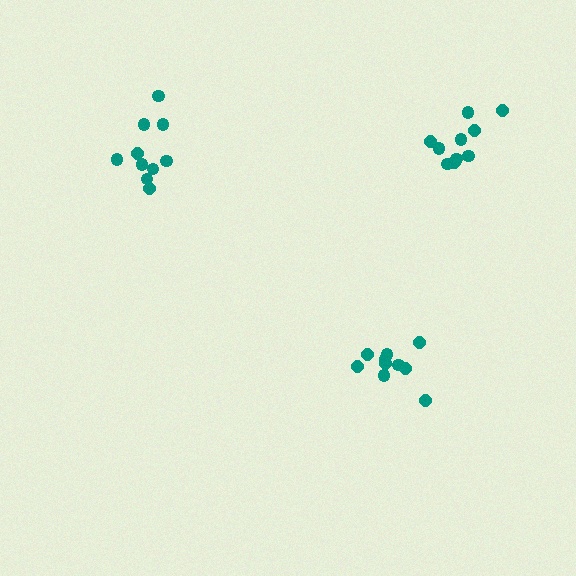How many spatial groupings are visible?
There are 3 spatial groupings.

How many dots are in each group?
Group 1: 10 dots, Group 2: 10 dots, Group 3: 10 dots (30 total).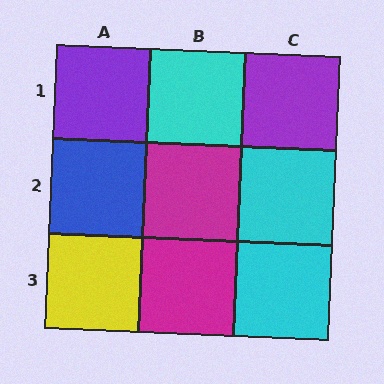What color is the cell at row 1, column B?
Cyan.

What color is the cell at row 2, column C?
Cyan.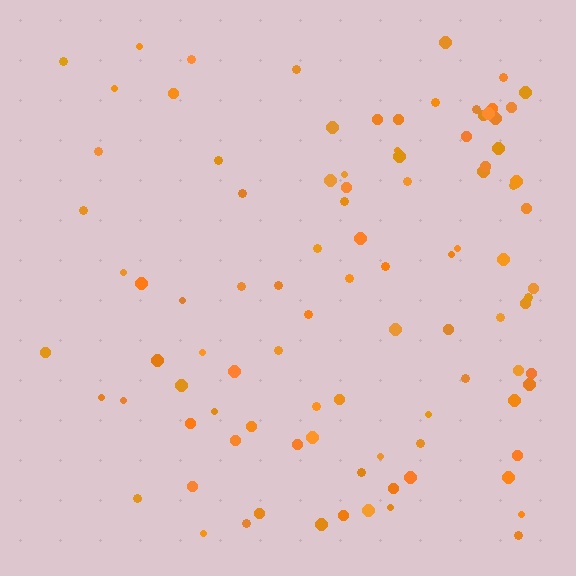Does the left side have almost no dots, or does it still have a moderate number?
Still a moderate number, just noticeably fewer than the right.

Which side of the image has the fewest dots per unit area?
The left.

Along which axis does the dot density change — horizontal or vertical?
Horizontal.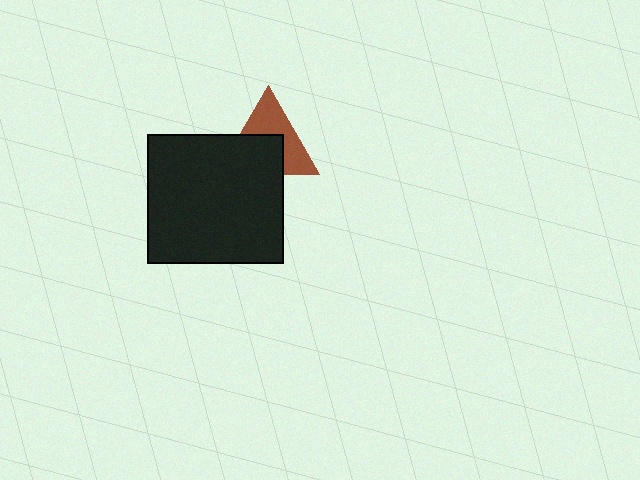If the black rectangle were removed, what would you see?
You would see the complete brown triangle.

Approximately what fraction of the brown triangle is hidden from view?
Roughly 49% of the brown triangle is hidden behind the black rectangle.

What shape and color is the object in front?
The object in front is a black rectangle.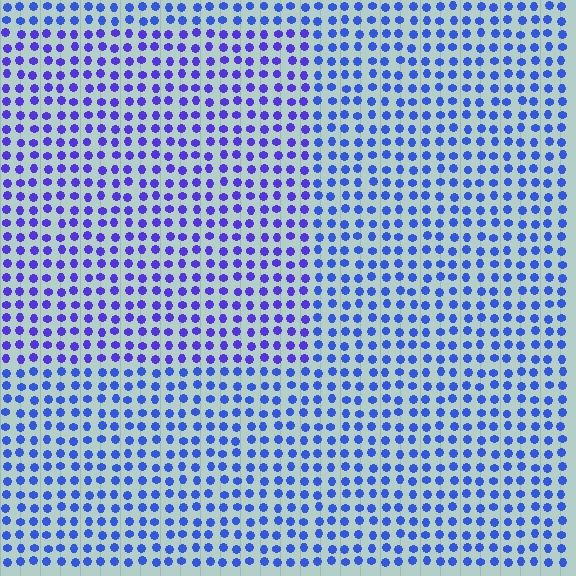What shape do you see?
I see a rectangle.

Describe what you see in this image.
The image is filled with small blue elements in a uniform arrangement. A rectangle-shaped region is visible where the elements are tinted to a slightly different hue, forming a subtle color boundary.